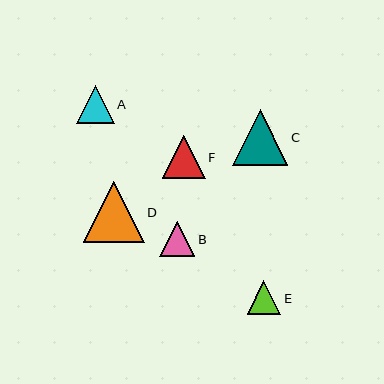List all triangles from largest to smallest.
From largest to smallest: D, C, F, A, B, E.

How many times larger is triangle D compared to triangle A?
Triangle D is approximately 1.6 times the size of triangle A.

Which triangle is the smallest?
Triangle E is the smallest with a size of approximately 33 pixels.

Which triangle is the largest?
Triangle D is the largest with a size of approximately 61 pixels.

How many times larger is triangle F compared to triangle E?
Triangle F is approximately 1.3 times the size of triangle E.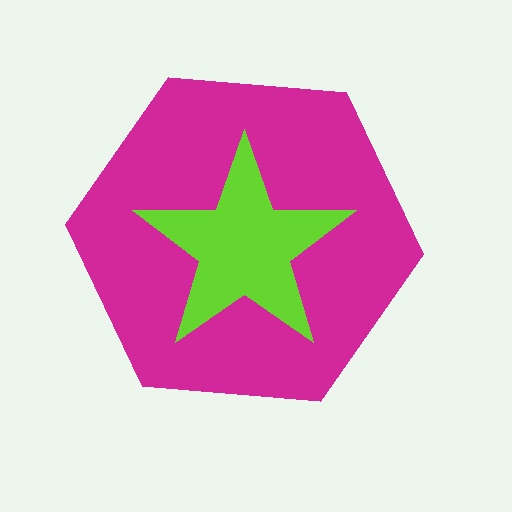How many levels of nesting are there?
2.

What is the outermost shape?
The magenta hexagon.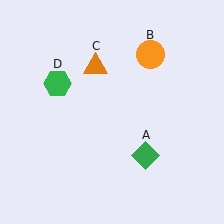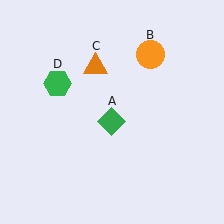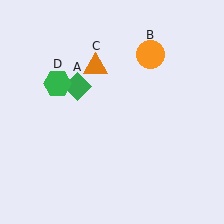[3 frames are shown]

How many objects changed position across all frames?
1 object changed position: green diamond (object A).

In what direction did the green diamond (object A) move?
The green diamond (object A) moved up and to the left.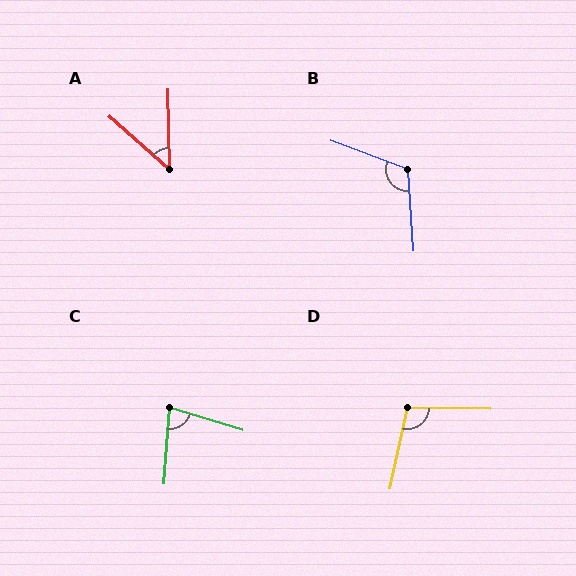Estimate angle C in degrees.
Approximately 77 degrees.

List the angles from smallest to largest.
A (48°), C (77°), D (101°), B (115°).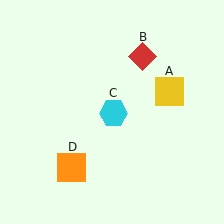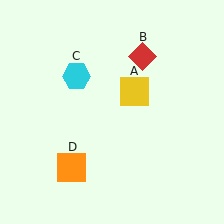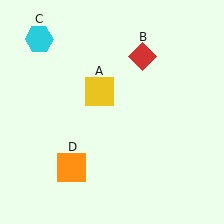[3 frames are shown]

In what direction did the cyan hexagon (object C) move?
The cyan hexagon (object C) moved up and to the left.